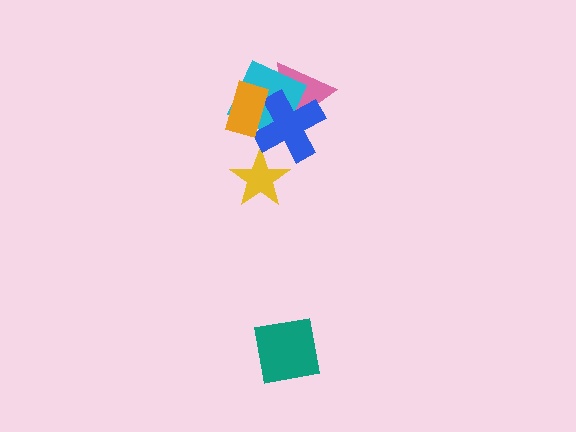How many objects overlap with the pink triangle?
3 objects overlap with the pink triangle.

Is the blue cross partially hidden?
Yes, it is partially covered by another shape.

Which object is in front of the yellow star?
The blue cross is in front of the yellow star.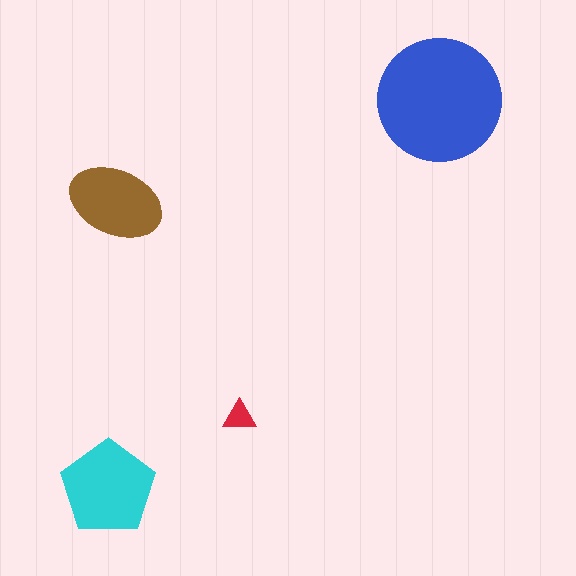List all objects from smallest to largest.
The red triangle, the brown ellipse, the cyan pentagon, the blue circle.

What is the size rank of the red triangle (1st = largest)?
4th.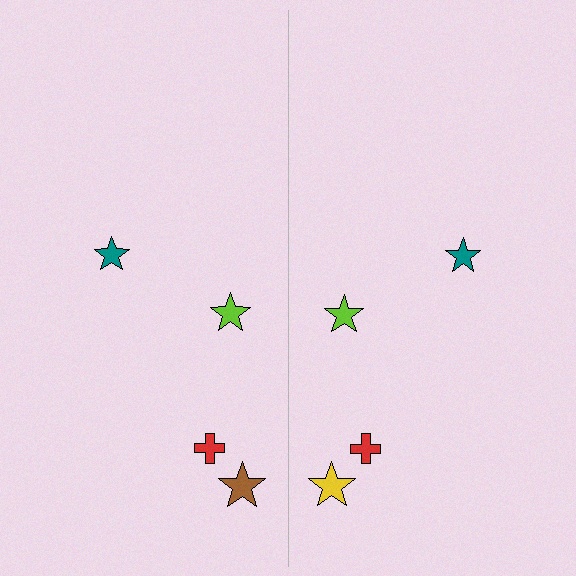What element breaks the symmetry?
The yellow star on the right side breaks the symmetry — its mirror counterpart is brown.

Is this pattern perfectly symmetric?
No, the pattern is not perfectly symmetric. The yellow star on the right side breaks the symmetry — its mirror counterpart is brown.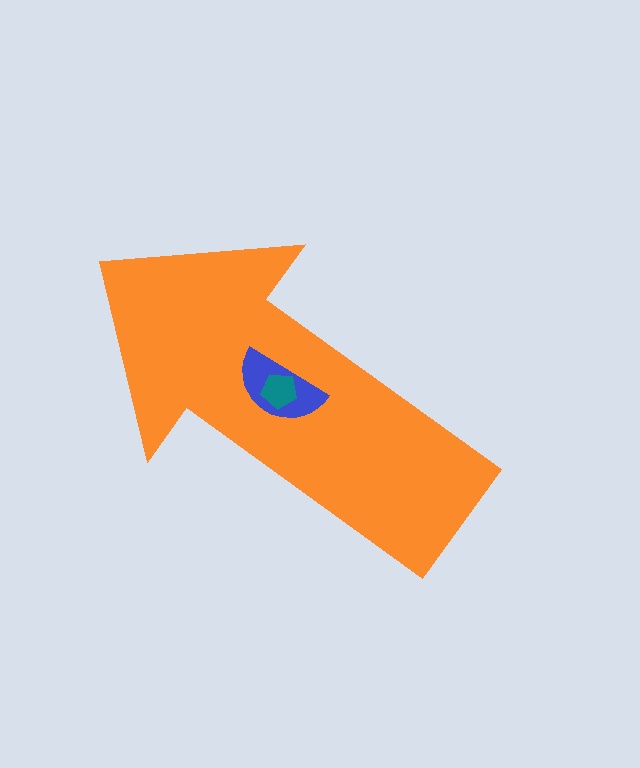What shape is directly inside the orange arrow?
The blue semicircle.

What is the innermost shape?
The teal pentagon.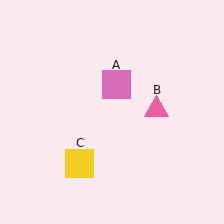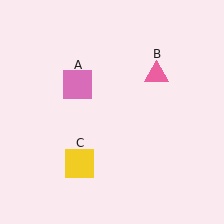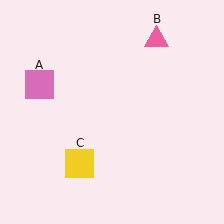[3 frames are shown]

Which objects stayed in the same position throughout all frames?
Yellow square (object C) remained stationary.